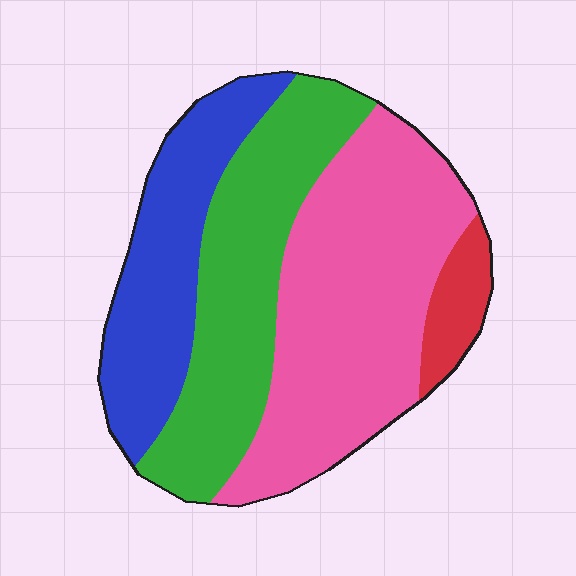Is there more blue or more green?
Green.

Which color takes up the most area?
Pink, at roughly 40%.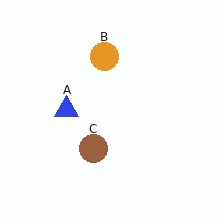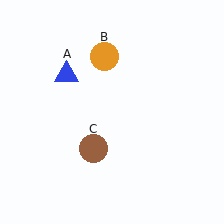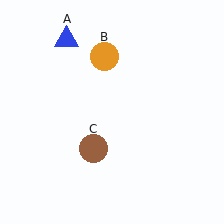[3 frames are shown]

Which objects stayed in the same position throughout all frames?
Orange circle (object B) and brown circle (object C) remained stationary.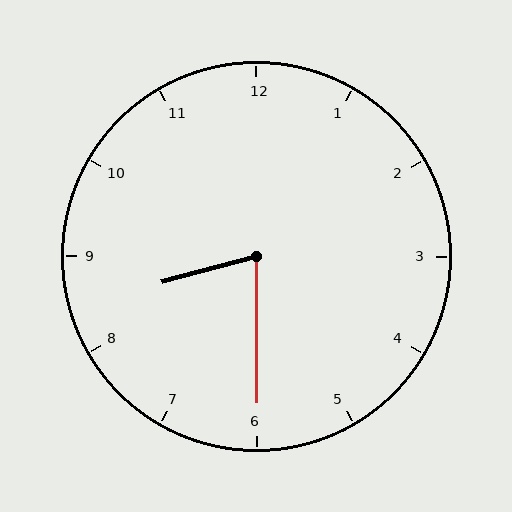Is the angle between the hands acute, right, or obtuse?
It is acute.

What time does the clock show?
8:30.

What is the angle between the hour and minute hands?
Approximately 75 degrees.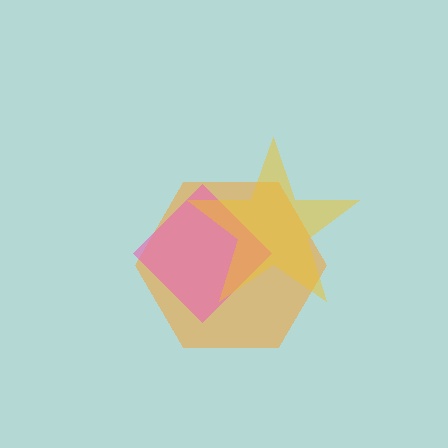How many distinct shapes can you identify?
There are 3 distinct shapes: an orange hexagon, a pink diamond, a yellow star.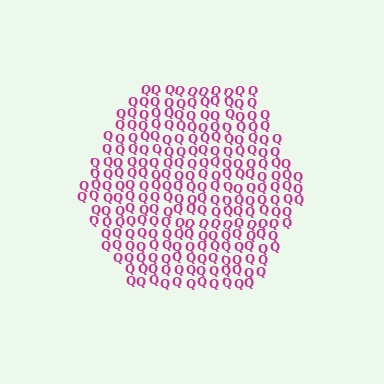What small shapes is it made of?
It is made of small letter Q's.